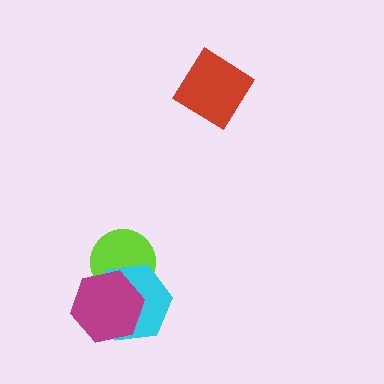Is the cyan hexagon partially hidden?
Yes, it is partially covered by another shape.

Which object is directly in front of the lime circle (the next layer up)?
The cyan hexagon is directly in front of the lime circle.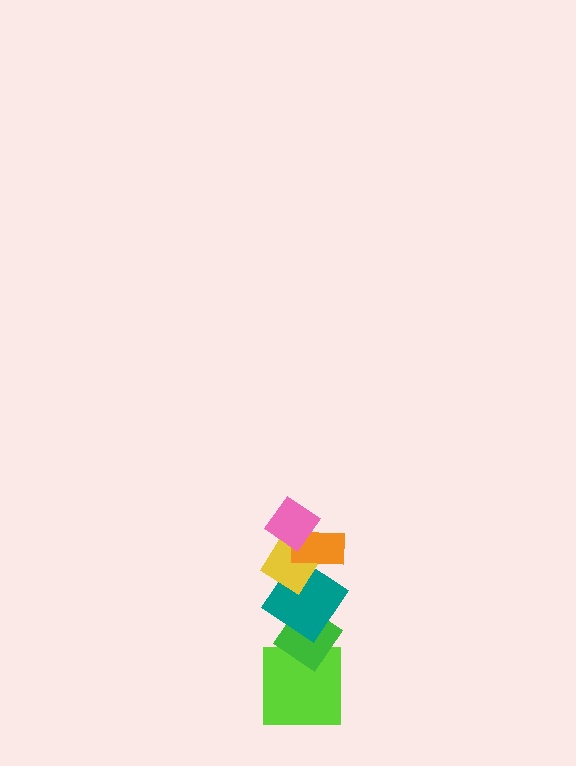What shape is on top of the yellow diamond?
The orange rectangle is on top of the yellow diamond.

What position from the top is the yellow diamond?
The yellow diamond is 3rd from the top.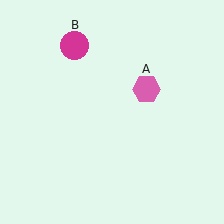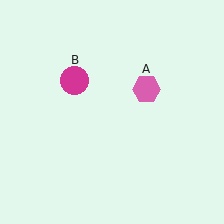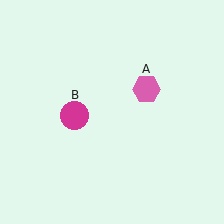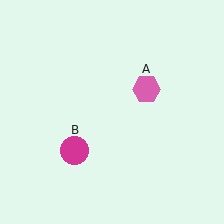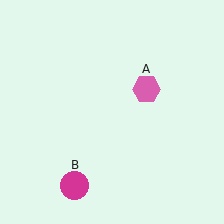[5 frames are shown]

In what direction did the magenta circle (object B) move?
The magenta circle (object B) moved down.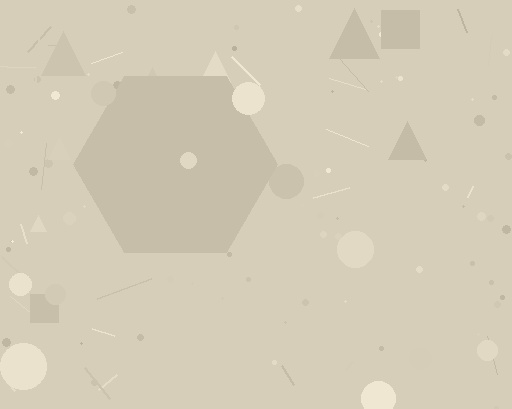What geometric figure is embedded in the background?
A hexagon is embedded in the background.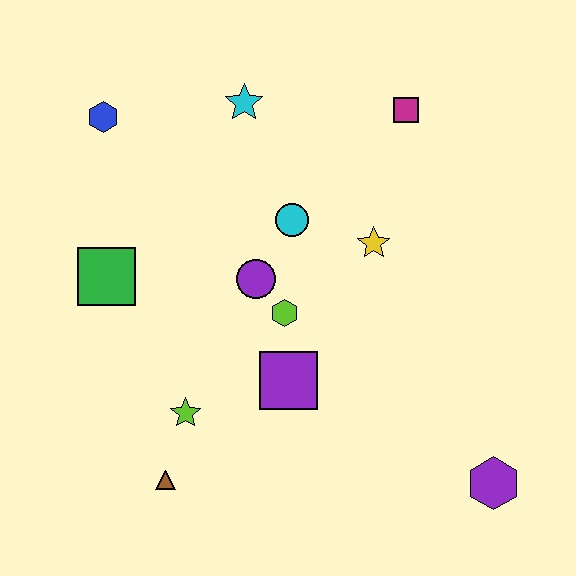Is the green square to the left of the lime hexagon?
Yes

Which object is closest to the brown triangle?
The lime star is closest to the brown triangle.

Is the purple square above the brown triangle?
Yes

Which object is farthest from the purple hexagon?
The blue hexagon is farthest from the purple hexagon.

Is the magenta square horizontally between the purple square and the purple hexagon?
Yes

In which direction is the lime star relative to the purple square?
The lime star is to the left of the purple square.